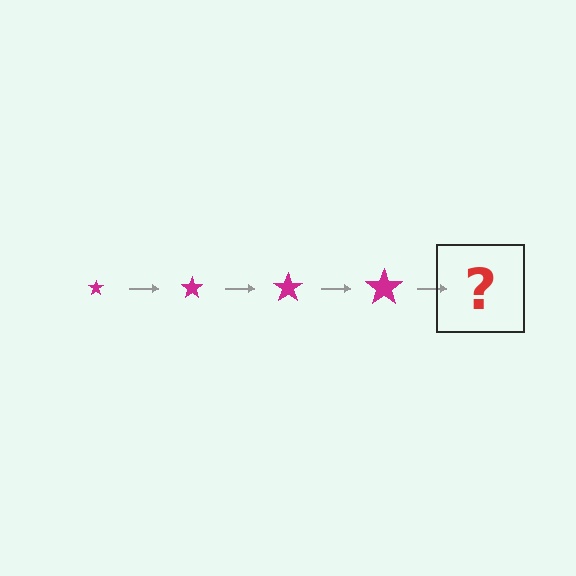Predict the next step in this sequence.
The next step is a magenta star, larger than the previous one.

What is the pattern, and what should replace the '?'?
The pattern is that the star gets progressively larger each step. The '?' should be a magenta star, larger than the previous one.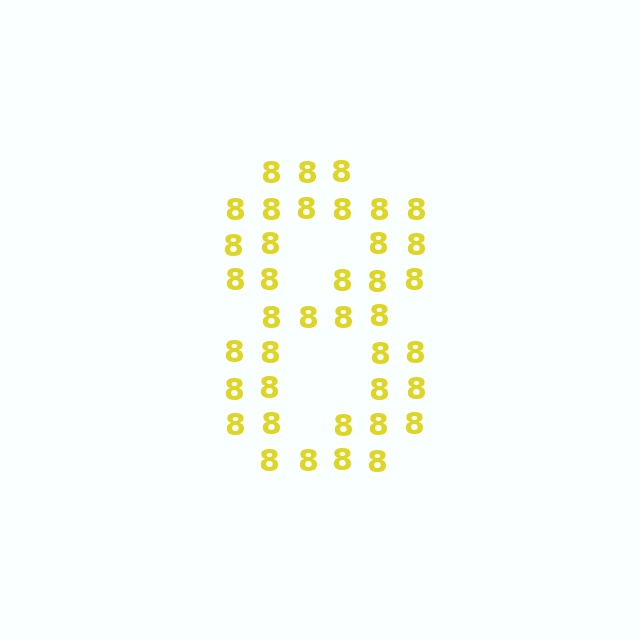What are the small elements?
The small elements are digit 8's.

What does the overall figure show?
The overall figure shows the digit 8.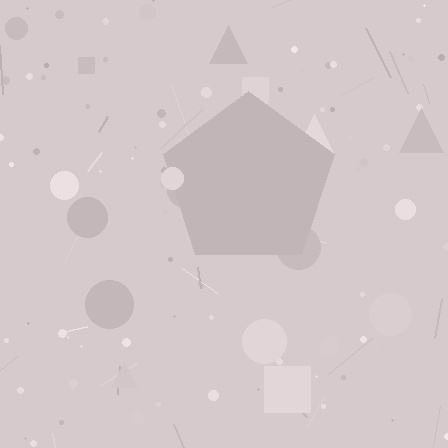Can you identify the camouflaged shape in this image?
The camouflaged shape is a pentagon.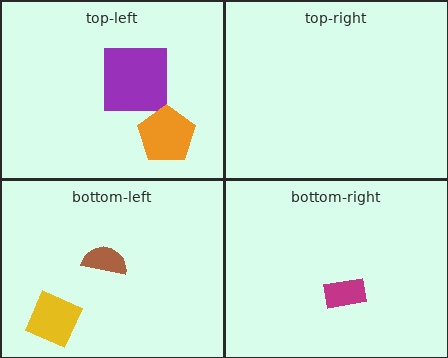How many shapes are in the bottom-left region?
2.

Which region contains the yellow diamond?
The bottom-left region.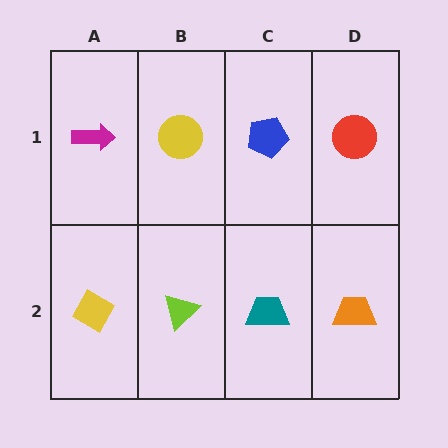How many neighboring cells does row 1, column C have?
3.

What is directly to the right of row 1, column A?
A yellow circle.